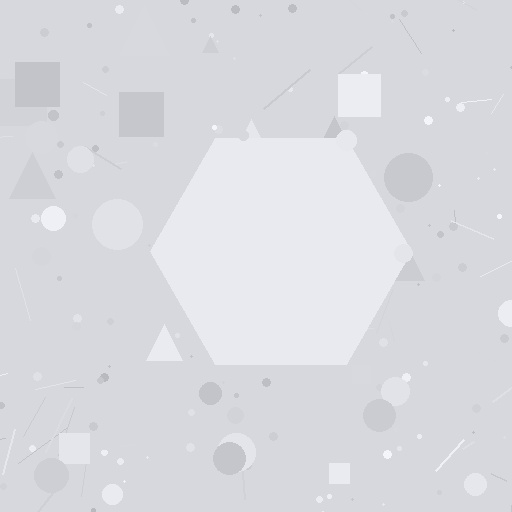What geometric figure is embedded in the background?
A hexagon is embedded in the background.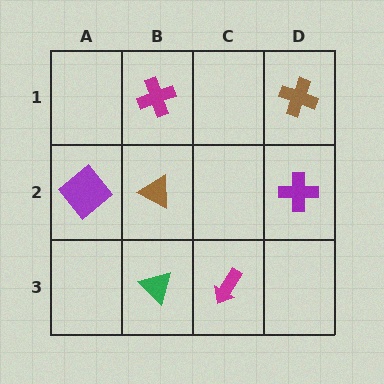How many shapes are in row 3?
2 shapes.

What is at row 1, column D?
A brown cross.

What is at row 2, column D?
A purple cross.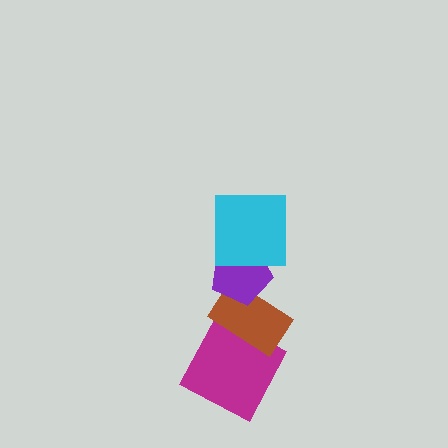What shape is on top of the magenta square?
The brown rectangle is on top of the magenta square.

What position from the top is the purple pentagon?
The purple pentagon is 2nd from the top.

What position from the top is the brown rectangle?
The brown rectangle is 3rd from the top.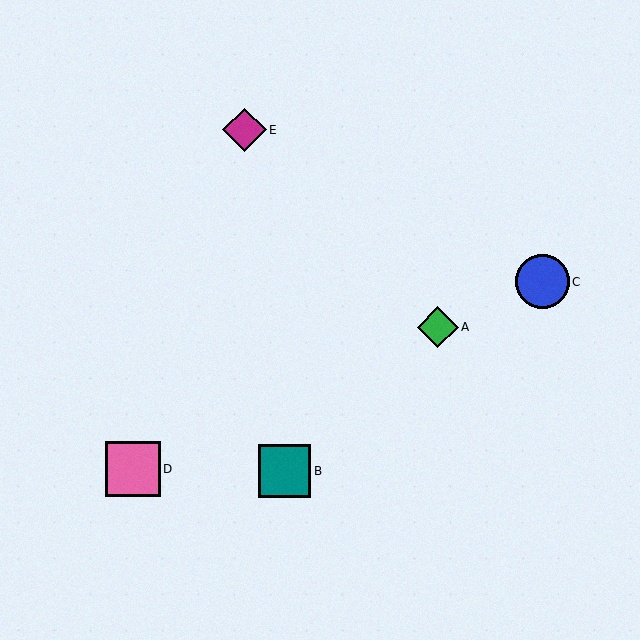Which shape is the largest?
The pink square (labeled D) is the largest.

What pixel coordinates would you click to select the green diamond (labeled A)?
Click at (438, 327) to select the green diamond A.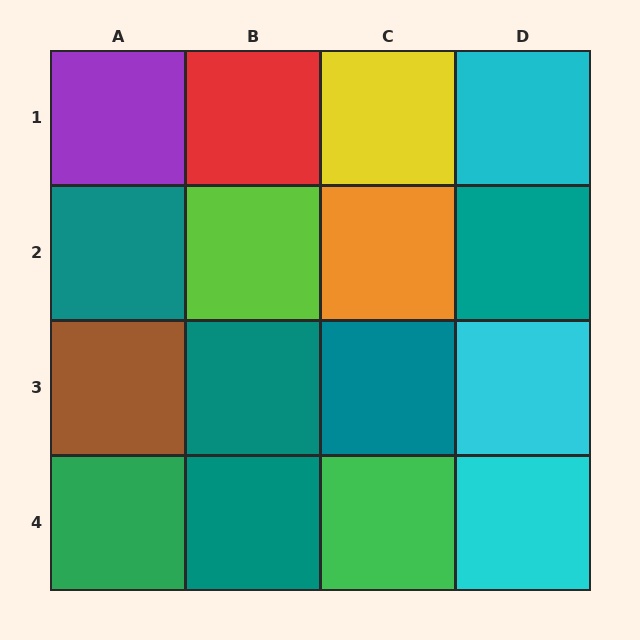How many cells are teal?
5 cells are teal.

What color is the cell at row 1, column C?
Yellow.